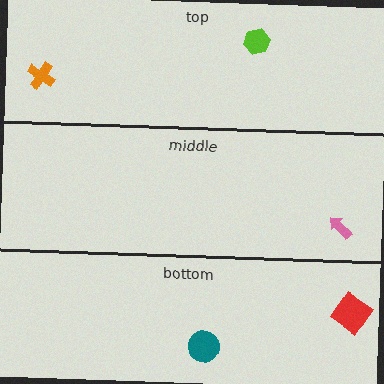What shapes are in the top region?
The orange cross, the lime hexagon.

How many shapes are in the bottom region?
2.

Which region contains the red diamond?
The bottom region.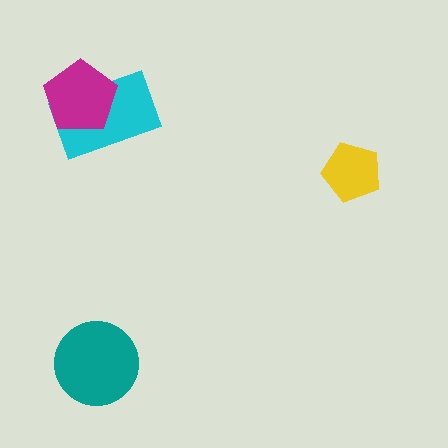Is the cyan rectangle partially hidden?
Yes, it is partially covered by another shape.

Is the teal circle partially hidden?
No, no other shape covers it.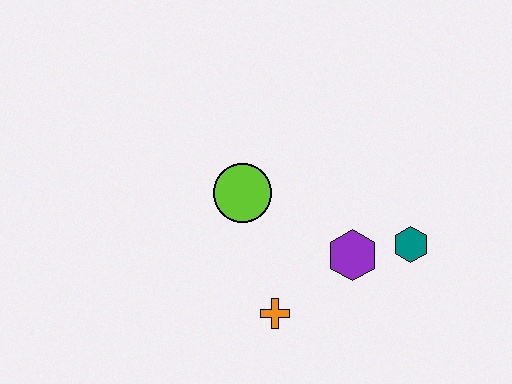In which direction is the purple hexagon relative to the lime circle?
The purple hexagon is to the right of the lime circle.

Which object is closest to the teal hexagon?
The purple hexagon is closest to the teal hexagon.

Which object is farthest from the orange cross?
The teal hexagon is farthest from the orange cross.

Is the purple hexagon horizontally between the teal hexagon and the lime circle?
Yes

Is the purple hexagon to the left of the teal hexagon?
Yes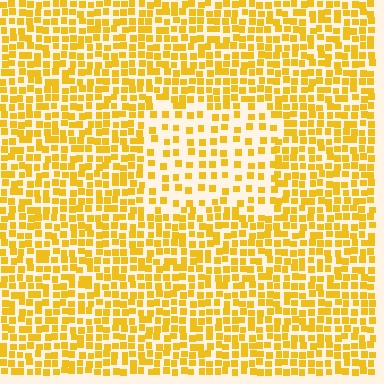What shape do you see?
I see a rectangle.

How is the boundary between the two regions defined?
The boundary is defined by a change in element density (approximately 2.0x ratio). All elements are the same color, size, and shape.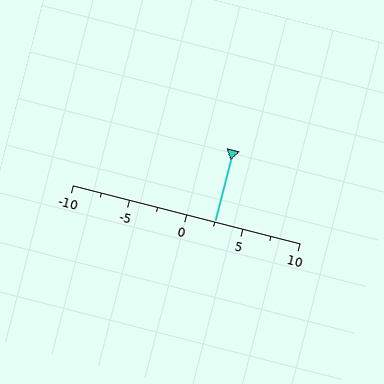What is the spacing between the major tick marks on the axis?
The major ticks are spaced 5 apart.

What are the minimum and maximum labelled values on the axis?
The axis runs from -10 to 10.